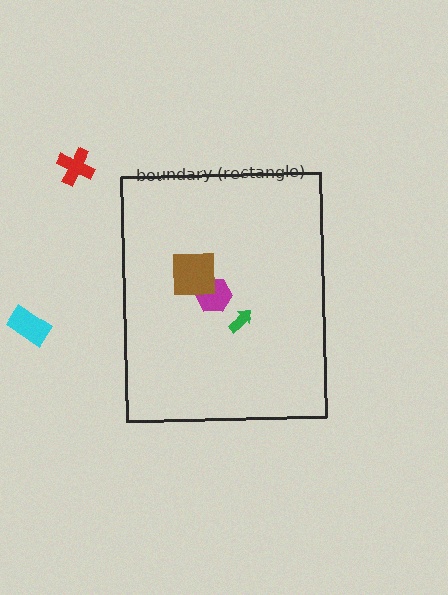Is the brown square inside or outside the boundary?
Inside.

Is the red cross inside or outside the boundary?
Outside.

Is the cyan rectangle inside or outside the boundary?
Outside.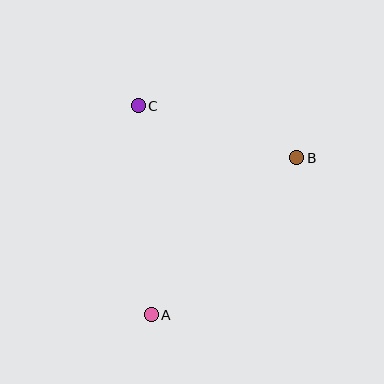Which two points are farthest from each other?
Points A and B are farthest from each other.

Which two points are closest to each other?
Points B and C are closest to each other.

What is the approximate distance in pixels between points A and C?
The distance between A and C is approximately 209 pixels.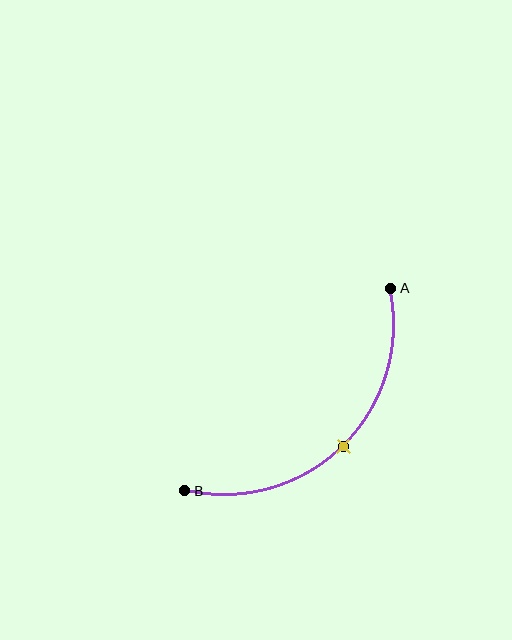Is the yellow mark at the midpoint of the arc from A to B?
Yes. The yellow mark lies on the arc at equal arc-length from both A and B — it is the arc midpoint.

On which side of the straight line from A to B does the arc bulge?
The arc bulges below and to the right of the straight line connecting A and B.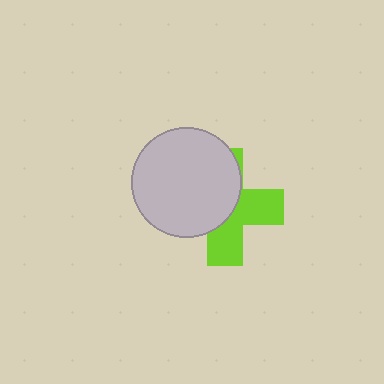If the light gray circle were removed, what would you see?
You would see the complete lime cross.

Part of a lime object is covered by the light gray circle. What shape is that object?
It is a cross.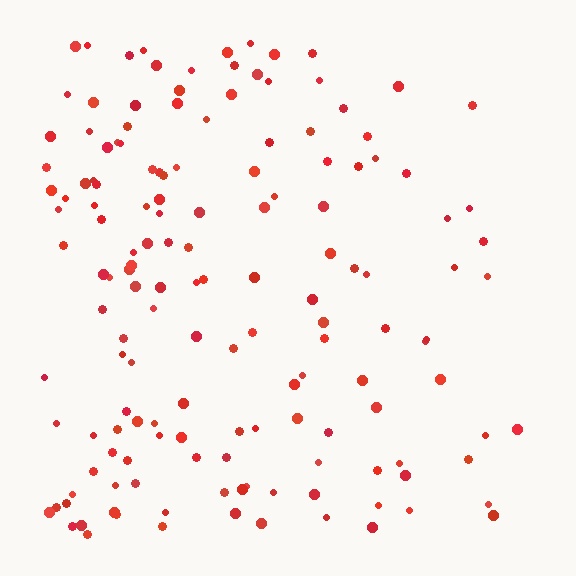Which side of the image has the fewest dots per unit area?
The right.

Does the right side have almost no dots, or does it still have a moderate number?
Still a moderate number, just noticeably fewer than the left.